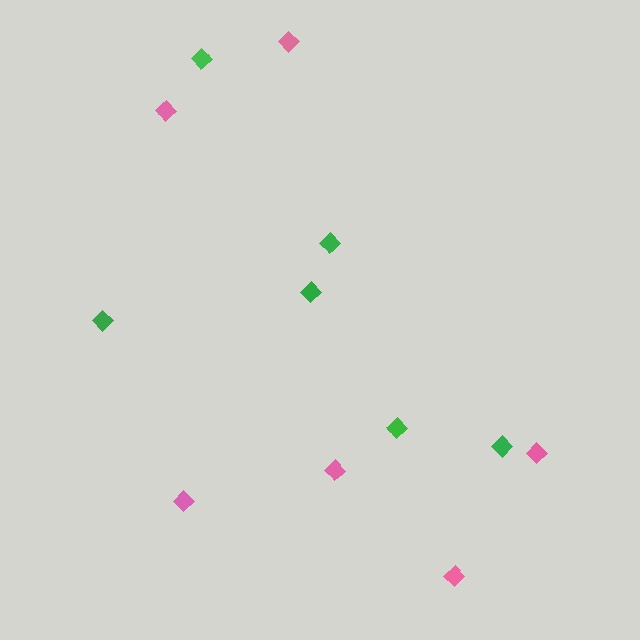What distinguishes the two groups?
There are 2 groups: one group of green diamonds (6) and one group of pink diamonds (6).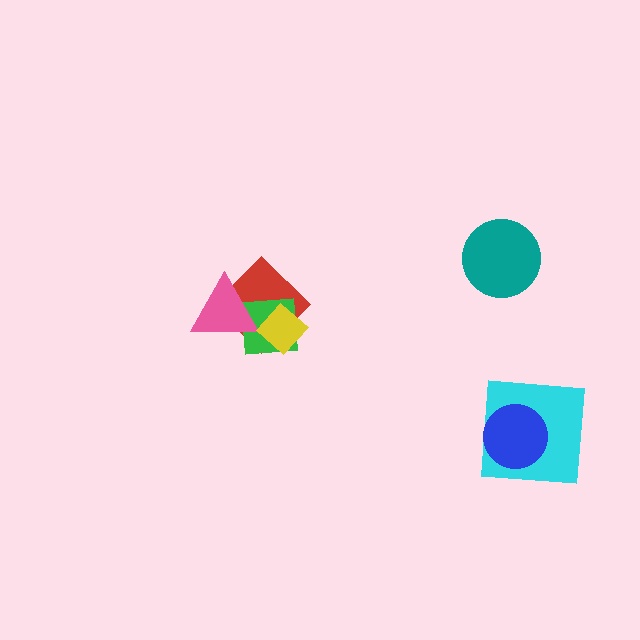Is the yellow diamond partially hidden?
No, no other shape covers it.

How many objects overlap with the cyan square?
1 object overlaps with the cyan square.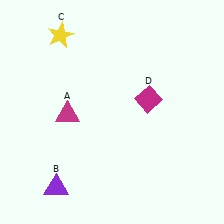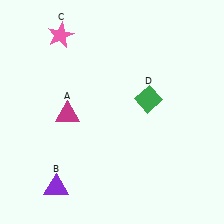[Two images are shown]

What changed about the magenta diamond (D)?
In Image 1, D is magenta. In Image 2, it changed to green.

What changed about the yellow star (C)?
In Image 1, C is yellow. In Image 2, it changed to pink.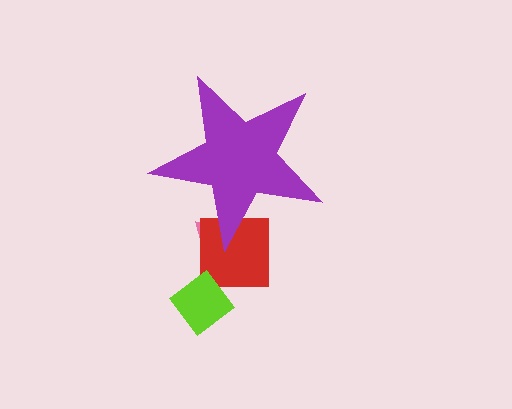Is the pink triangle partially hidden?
Yes, the pink triangle is partially hidden behind the purple star.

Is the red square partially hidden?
Yes, the red square is partially hidden behind the purple star.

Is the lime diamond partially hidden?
No, the lime diamond is fully visible.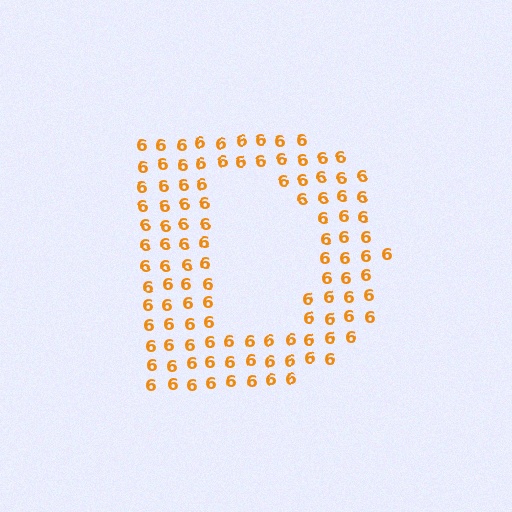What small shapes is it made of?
It is made of small digit 6's.